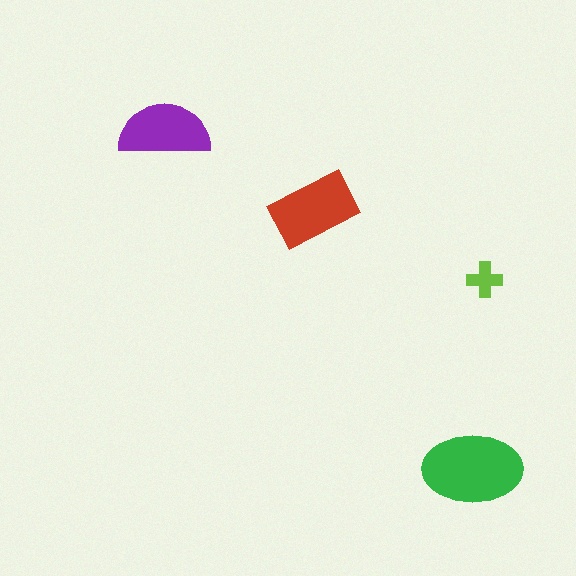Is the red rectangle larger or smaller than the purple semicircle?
Larger.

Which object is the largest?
The green ellipse.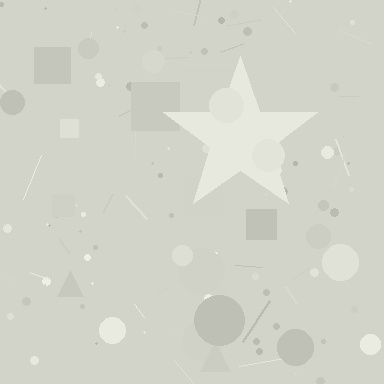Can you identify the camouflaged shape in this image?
The camouflaged shape is a star.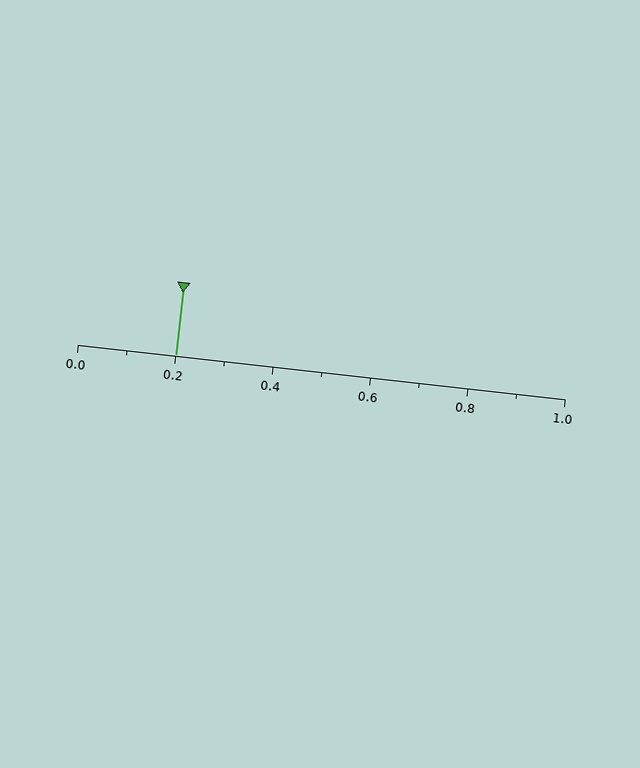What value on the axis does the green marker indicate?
The marker indicates approximately 0.2.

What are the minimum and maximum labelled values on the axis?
The axis runs from 0.0 to 1.0.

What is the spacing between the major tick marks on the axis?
The major ticks are spaced 0.2 apart.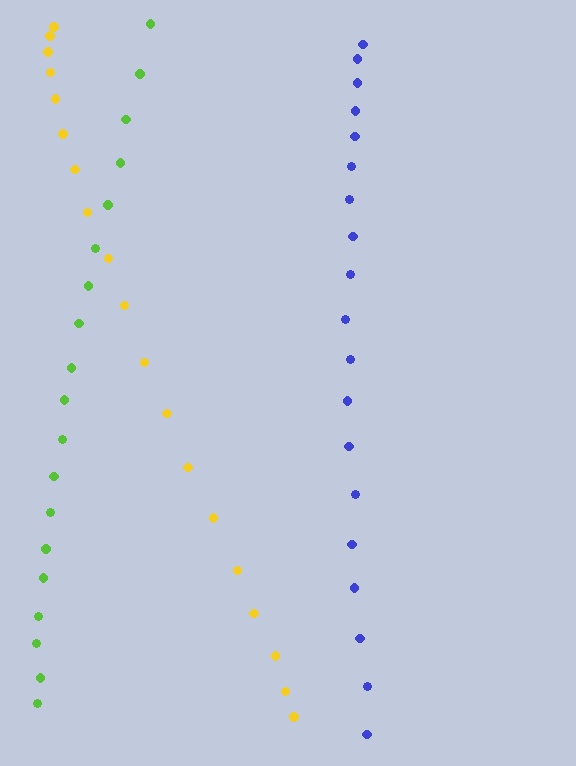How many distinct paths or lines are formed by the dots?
There are 3 distinct paths.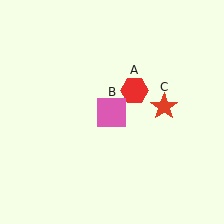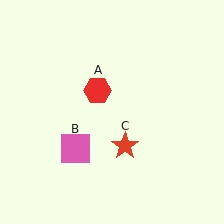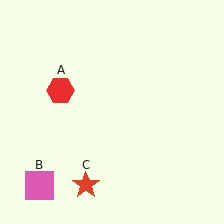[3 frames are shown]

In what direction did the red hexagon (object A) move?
The red hexagon (object A) moved left.